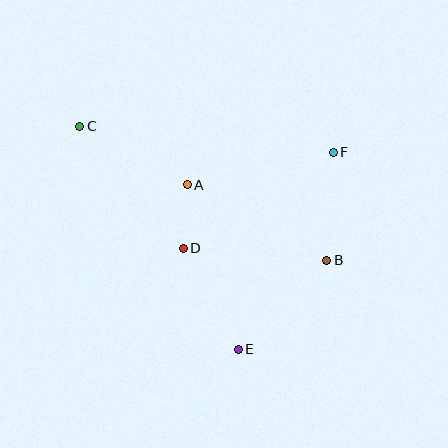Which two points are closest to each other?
Points A and D are closest to each other.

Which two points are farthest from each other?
Points B and C are farthest from each other.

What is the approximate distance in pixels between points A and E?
The distance between A and E is approximately 172 pixels.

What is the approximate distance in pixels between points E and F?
The distance between E and F is approximately 219 pixels.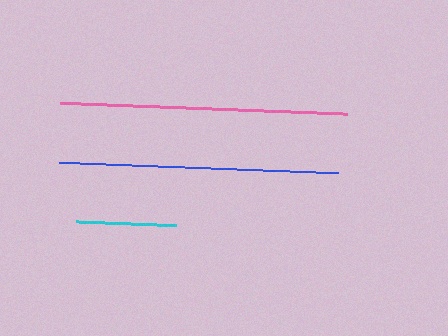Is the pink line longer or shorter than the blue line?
The pink line is longer than the blue line.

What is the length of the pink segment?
The pink segment is approximately 287 pixels long.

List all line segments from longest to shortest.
From longest to shortest: pink, blue, cyan.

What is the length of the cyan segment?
The cyan segment is approximately 100 pixels long.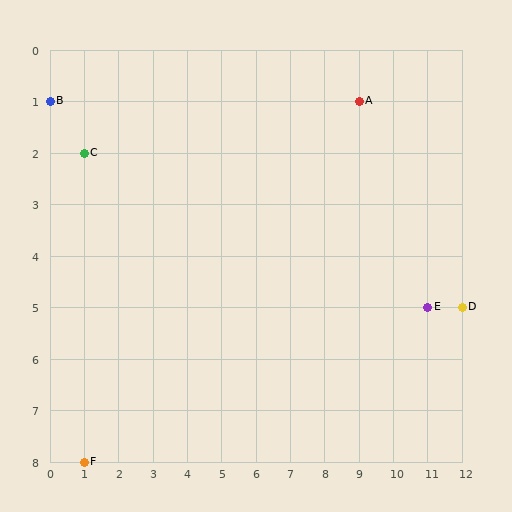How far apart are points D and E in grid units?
Points D and E are 1 column apart.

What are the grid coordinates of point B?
Point B is at grid coordinates (0, 1).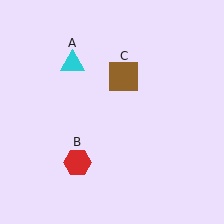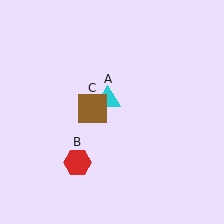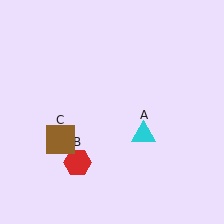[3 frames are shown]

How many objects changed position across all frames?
2 objects changed position: cyan triangle (object A), brown square (object C).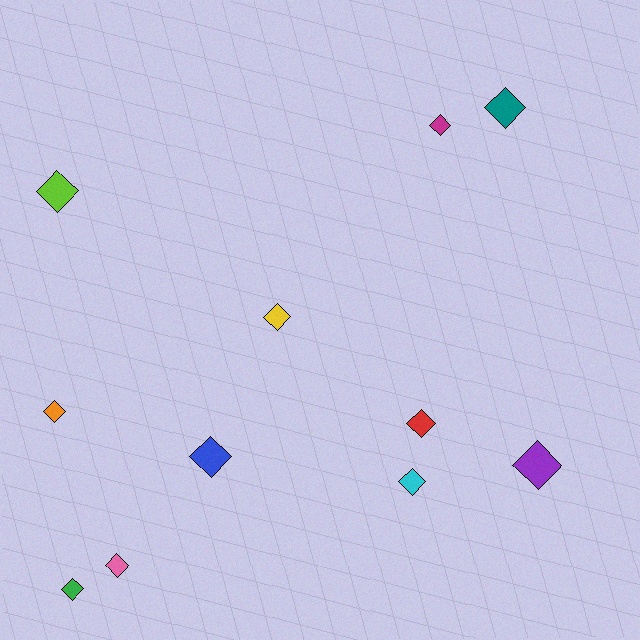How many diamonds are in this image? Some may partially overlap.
There are 11 diamonds.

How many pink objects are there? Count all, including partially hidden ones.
There is 1 pink object.